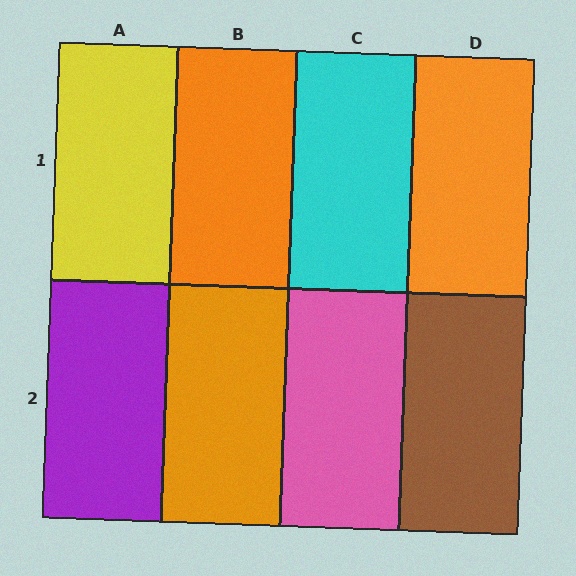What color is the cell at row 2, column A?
Purple.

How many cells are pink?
1 cell is pink.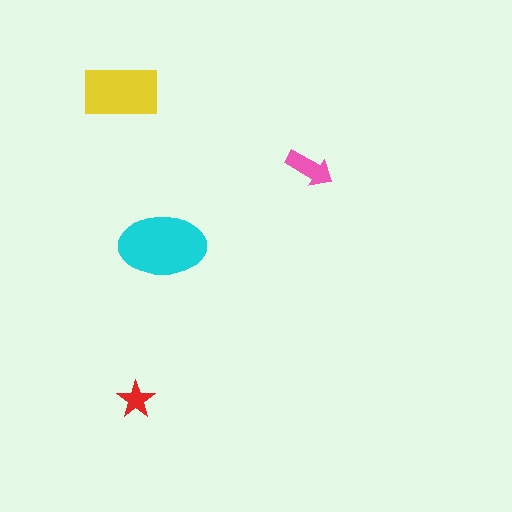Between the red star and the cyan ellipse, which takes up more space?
The cyan ellipse.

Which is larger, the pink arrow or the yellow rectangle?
The yellow rectangle.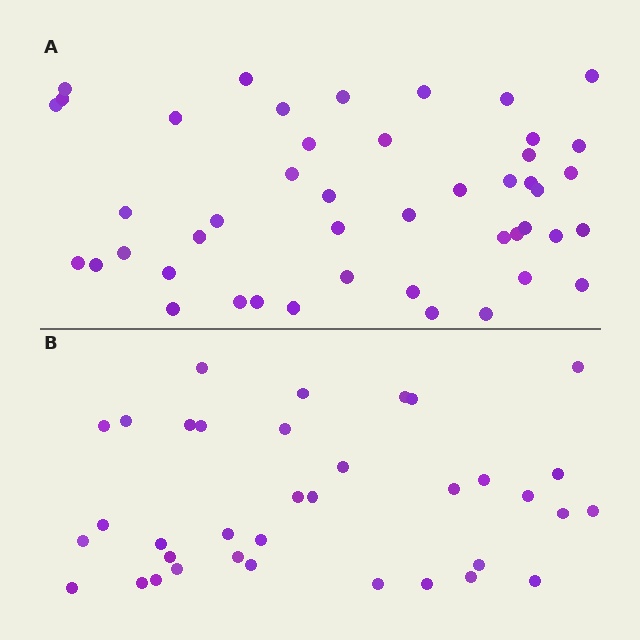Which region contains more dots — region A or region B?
Region A (the top region) has more dots.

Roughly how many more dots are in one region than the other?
Region A has roughly 10 or so more dots than region B.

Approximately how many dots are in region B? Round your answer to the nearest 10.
About 40 dots. (The exact count is 36, which rounds to 40.)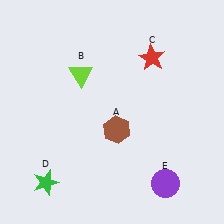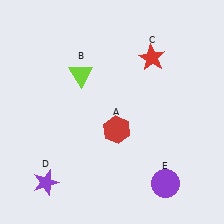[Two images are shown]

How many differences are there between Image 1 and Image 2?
There are 2 differences between the two images.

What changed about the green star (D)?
In Image 1, D is green. In Image 2, it changed to purple.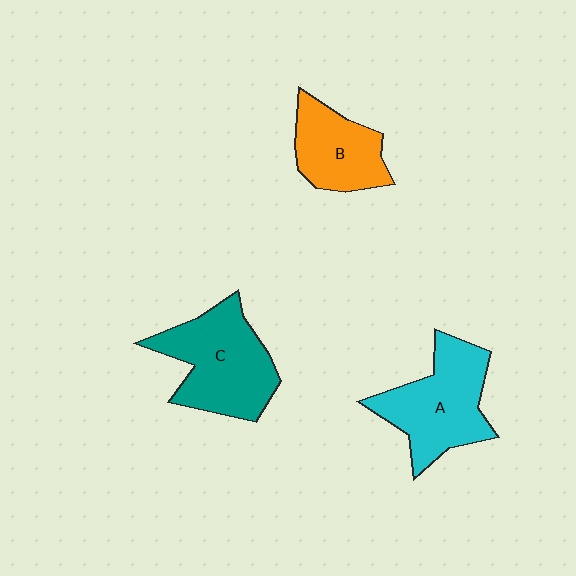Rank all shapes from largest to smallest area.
From largest to smallest: C (teal), A (cyan), B (orange).